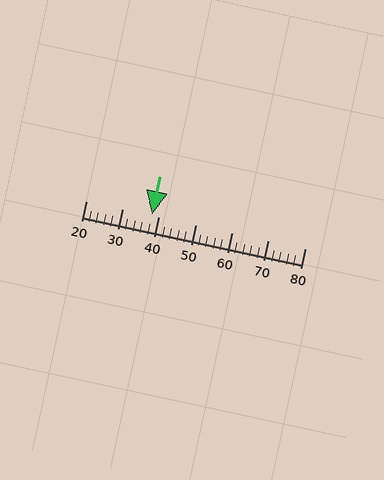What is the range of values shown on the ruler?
The ruler shows values from 20 to 80.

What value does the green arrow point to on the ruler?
The green arrow points to approximately 38.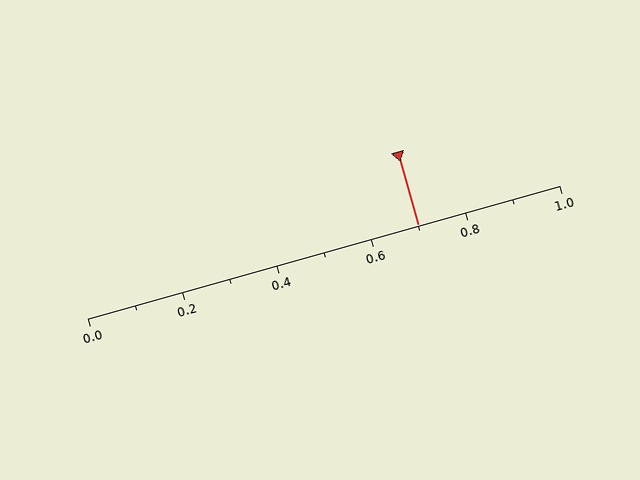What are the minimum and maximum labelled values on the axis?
The axis runs from 0.0 to 1.0.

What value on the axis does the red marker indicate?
The marker indicates approximately 0.7.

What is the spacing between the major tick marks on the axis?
The major ticks are spaced 0.2 apart.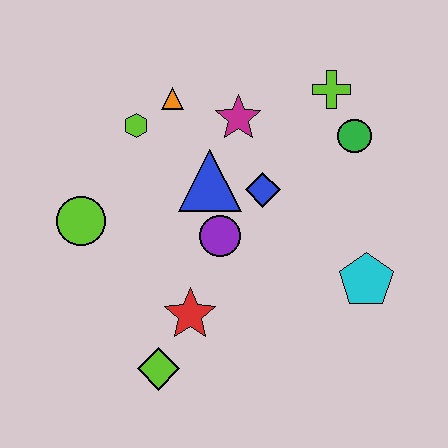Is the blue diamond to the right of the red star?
Yes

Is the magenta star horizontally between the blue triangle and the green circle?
Yes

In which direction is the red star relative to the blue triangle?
The red star is below the blue triangle.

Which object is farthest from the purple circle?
The lime cross is farthest from the purple circle.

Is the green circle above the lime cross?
No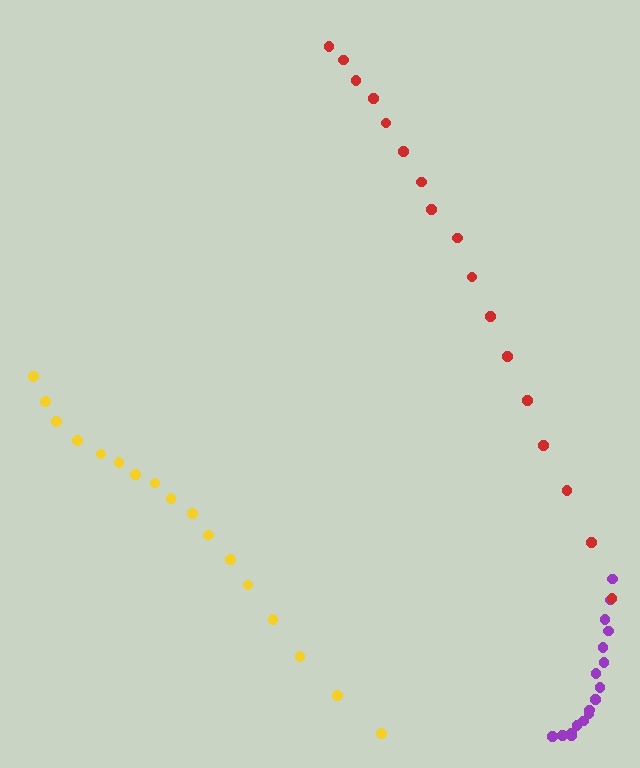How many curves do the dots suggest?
There are 3 distinct paths.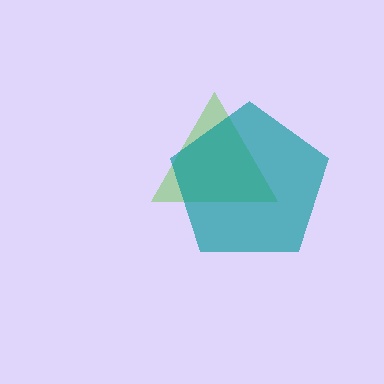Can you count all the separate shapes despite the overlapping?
Yes, there are 2 separate shapes.